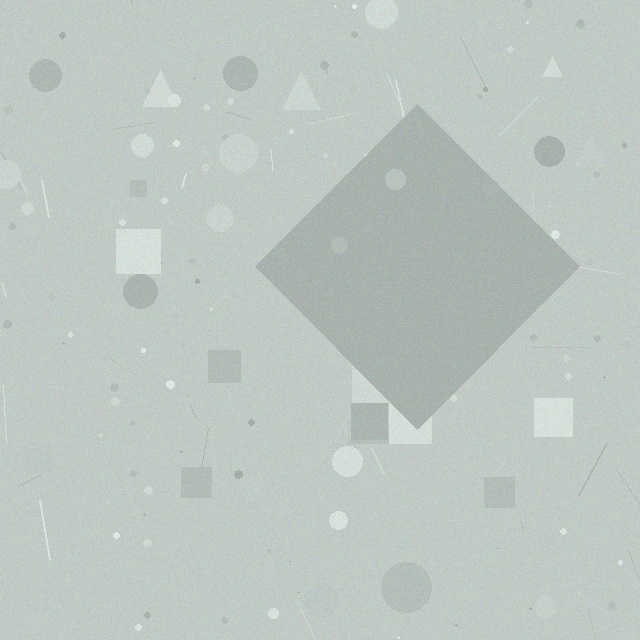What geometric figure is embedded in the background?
A diamond is embedded in the background.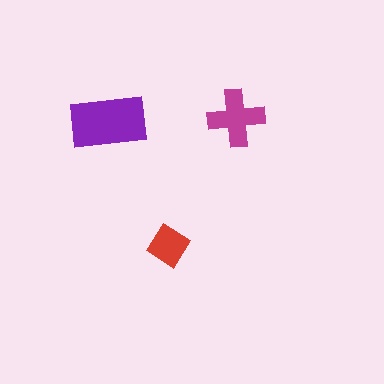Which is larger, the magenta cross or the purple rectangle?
The purple rectangle.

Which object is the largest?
The purple rectangle.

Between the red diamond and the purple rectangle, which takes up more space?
The purple rectangle.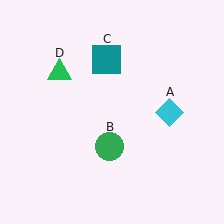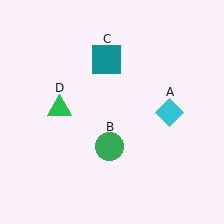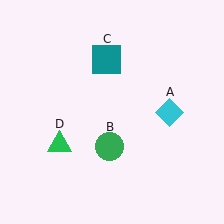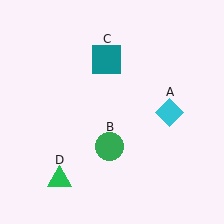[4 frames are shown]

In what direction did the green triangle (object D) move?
The green triangle (object D) moved down.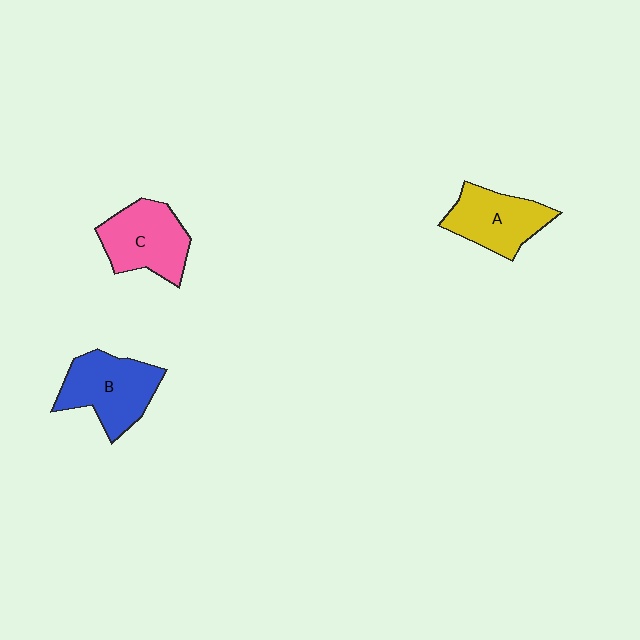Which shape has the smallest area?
Shape A (yellow).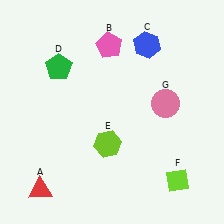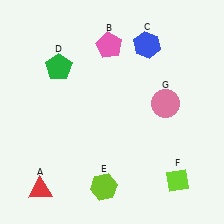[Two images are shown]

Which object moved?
The lime hexagon (E) moved down.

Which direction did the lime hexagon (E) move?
The lime hexagon (E) moved down.